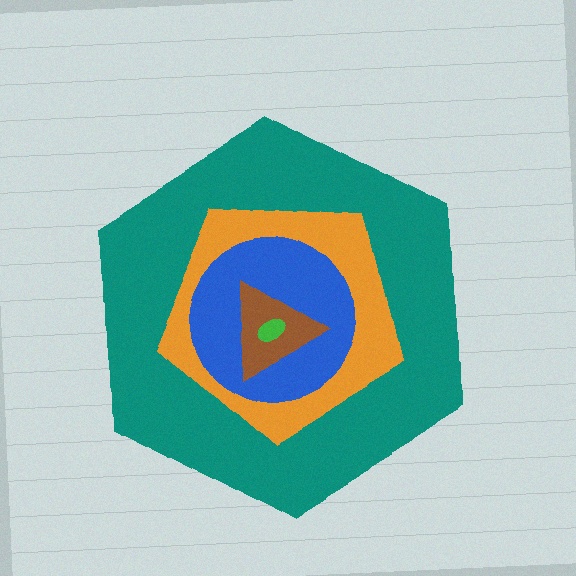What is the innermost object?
The green ellipse.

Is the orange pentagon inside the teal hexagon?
Yes.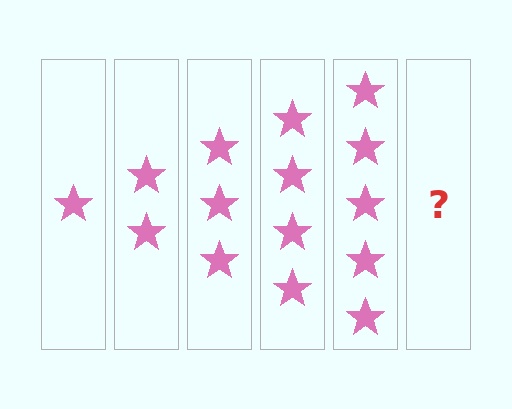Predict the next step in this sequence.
The next step is 6 stars.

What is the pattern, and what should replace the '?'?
The pattern is that each step adds one more star. The '?' should be 6 stars.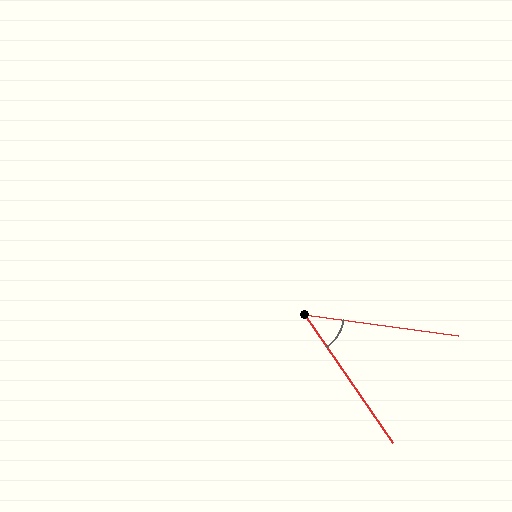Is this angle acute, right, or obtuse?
It is acute.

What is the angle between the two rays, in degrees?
Approximately 48 degrees.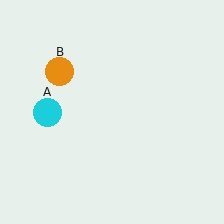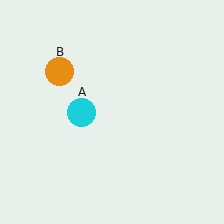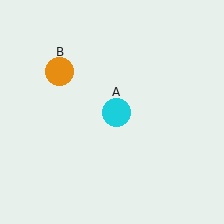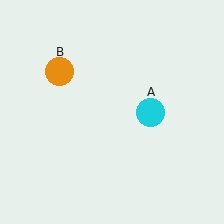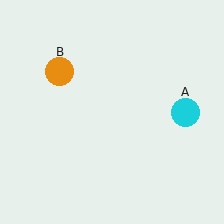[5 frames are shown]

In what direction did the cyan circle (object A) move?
The cyan circle (object A) moved right.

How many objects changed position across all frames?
1 object changed position: cyan circle (object A).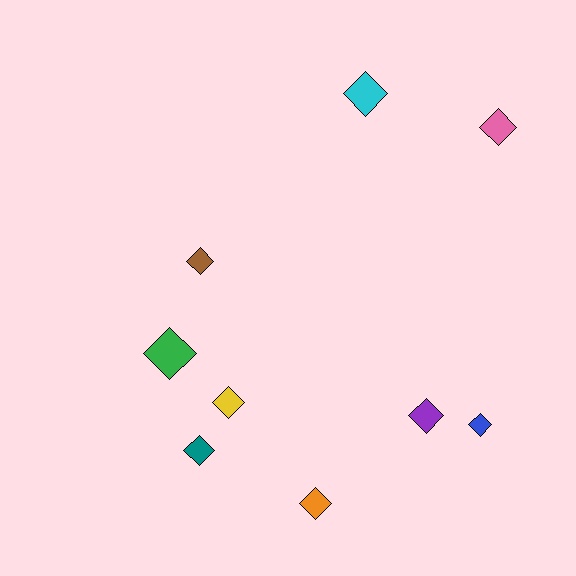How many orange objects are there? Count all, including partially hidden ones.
There is 1 orange object.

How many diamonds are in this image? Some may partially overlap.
There are 9 diamonds.